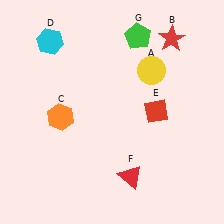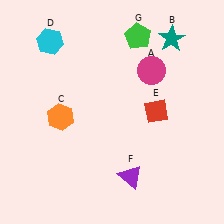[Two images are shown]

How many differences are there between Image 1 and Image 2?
There are 3 differences between the two images.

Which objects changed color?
A changed from yellow to magenta. B changed from red to teal. F changed from red to purple.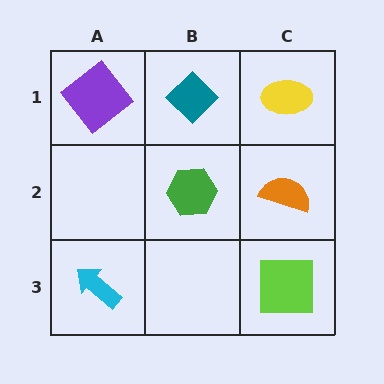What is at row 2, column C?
An orange semicircle.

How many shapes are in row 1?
3 shapes.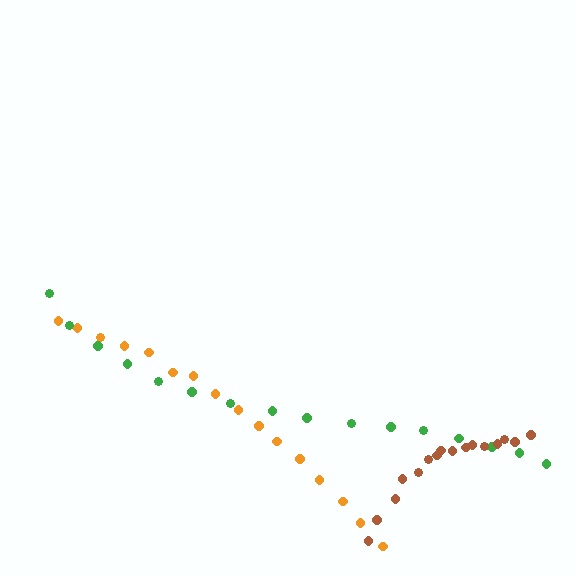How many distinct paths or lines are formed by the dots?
There are 3 distinct paths.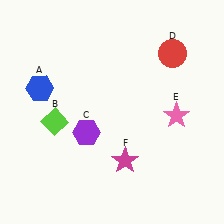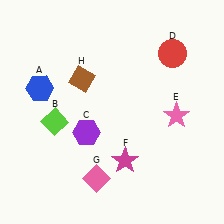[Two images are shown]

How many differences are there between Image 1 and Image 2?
There are 2 differences between the two images.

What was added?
A pink diamond (G), a brown diamond (H) were added in Image 2.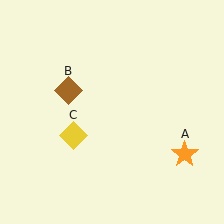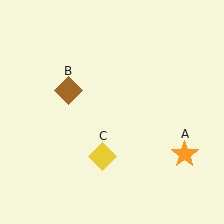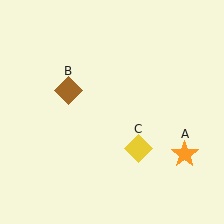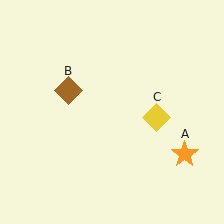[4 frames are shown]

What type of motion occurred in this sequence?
The yellow diamond (object C) rotated counterclockwise around the center of the scene.